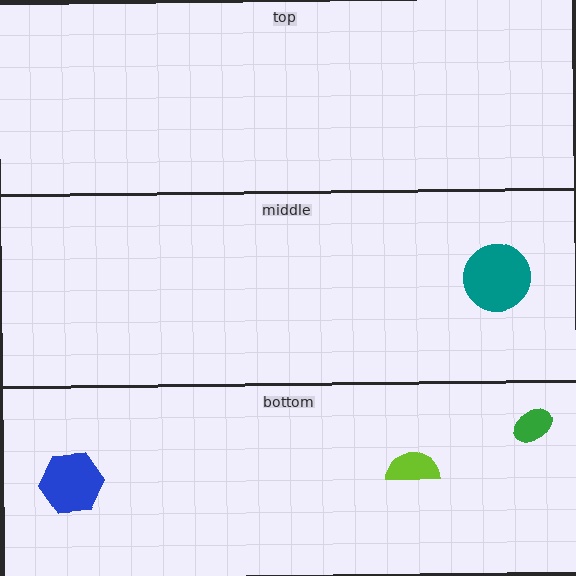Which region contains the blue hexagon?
The bottom region.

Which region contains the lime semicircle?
The bottom region.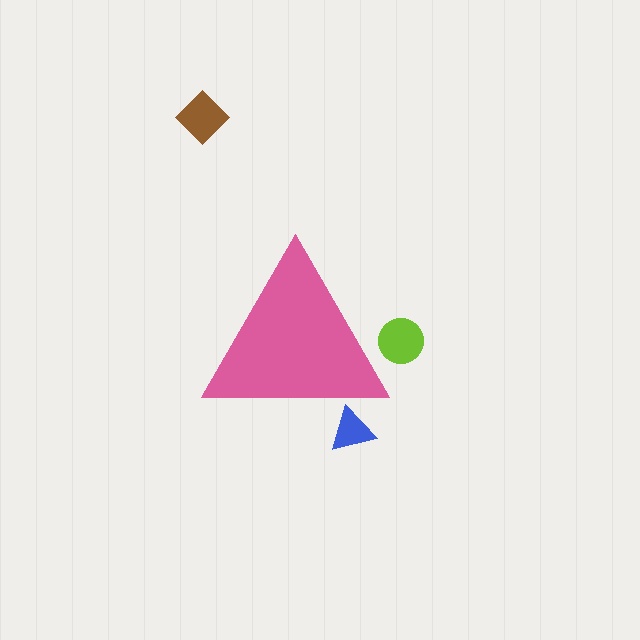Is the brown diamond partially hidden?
No, the brown diamond is fully visible.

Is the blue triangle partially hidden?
Yes, the blue triangle is partially hidden behind the pink triangle.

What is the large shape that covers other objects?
A pink triangle.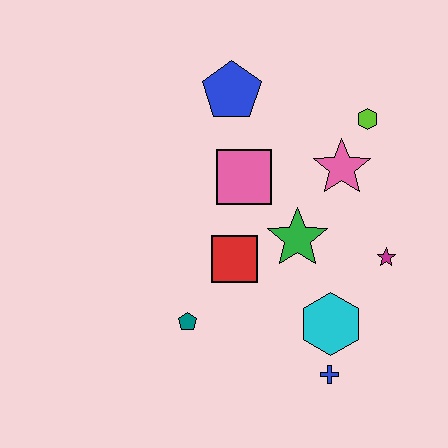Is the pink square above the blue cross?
Yes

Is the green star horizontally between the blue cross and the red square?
Yes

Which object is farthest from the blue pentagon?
The blue cross is farthest from the blue pentagon.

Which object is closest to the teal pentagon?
The red square is closest to the teal pentagon.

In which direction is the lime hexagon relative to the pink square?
The lime hexagon is to the right of the pink square.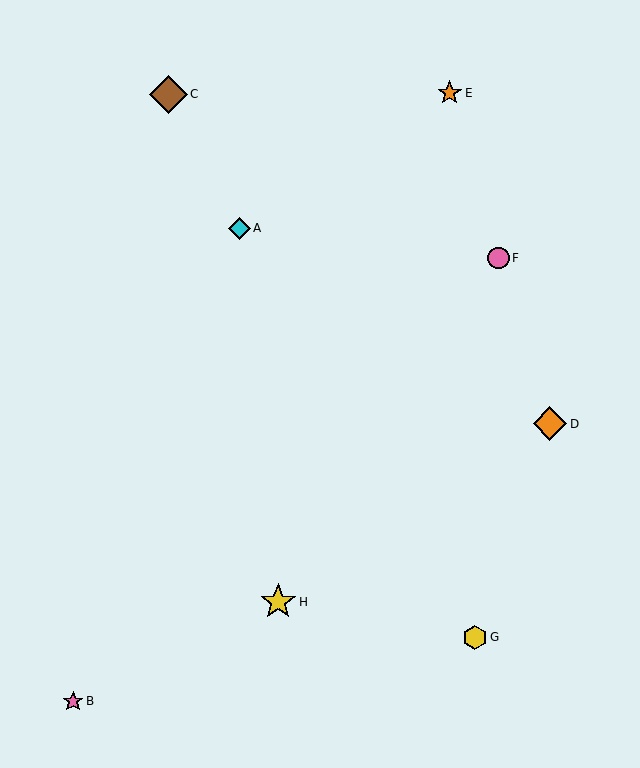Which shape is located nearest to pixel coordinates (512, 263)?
The pink circle (labeled F) at (498, 258) is nearest to that location.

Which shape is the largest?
The brown diamond (labeled C) is the largest.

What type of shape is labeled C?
Shape C is a brown diamond.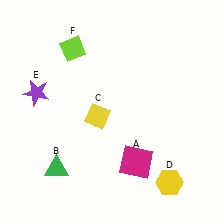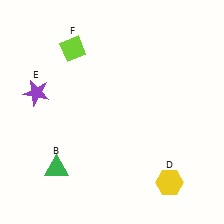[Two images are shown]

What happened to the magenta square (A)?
The magenta square (A) was removed in Image 2. It was in the bottom-right area of Image 1.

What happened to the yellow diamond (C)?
The yellow diamond (C) was removed in Image 2. It was in the bottom-left area of Image 1.